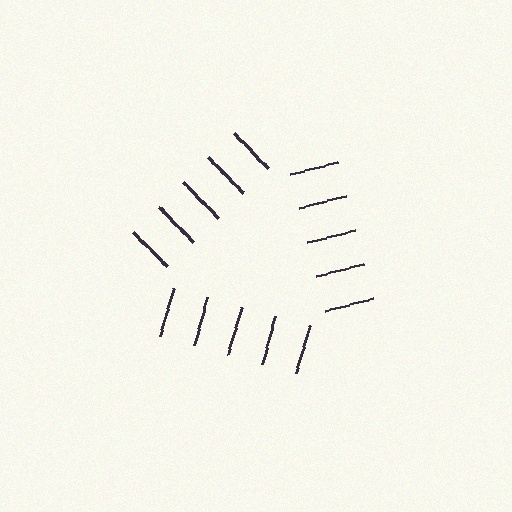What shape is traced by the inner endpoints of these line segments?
An illusory triangle — the line segments terminate on its edges but no continuous stroke is drawn.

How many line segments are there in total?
15 — 5 along each of the 3 edges.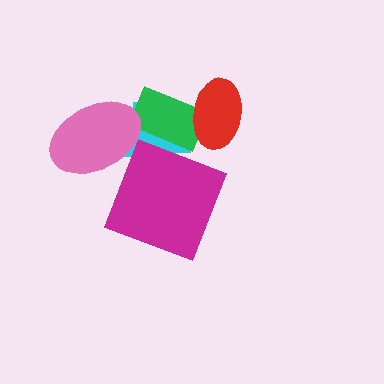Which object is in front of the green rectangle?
The red ellipse is in front of the green rectangle.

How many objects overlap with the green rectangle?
2 objects overlap with the green rectangle.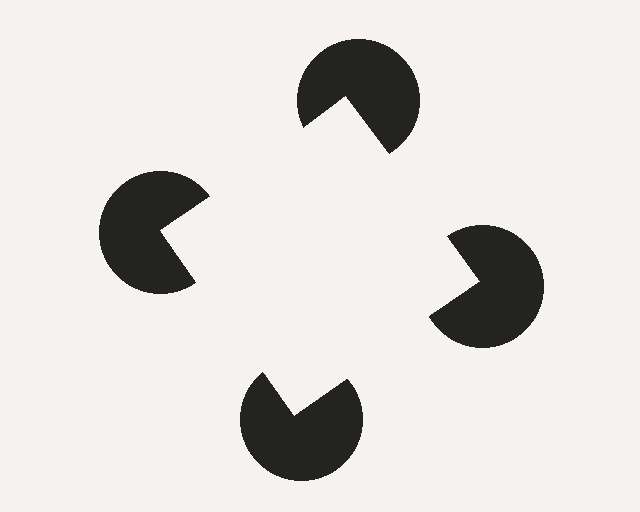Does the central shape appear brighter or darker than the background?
It typically appears slightly brighter than the background, even though no actual brightness change is drawn.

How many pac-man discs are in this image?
There are 4 — one at each vertex of the illusory square.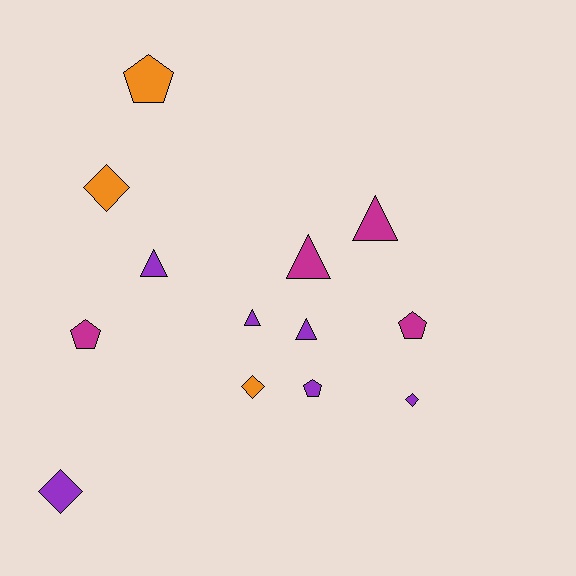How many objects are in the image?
There are 13 objects.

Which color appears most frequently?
Purple, with 6 objects.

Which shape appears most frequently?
Triangle, with 5 objects.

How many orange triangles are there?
There are no orange triangles.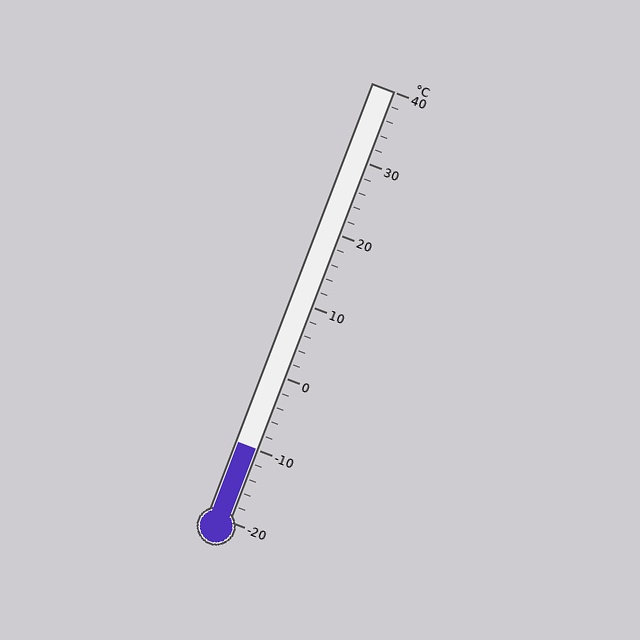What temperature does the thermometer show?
The thermometer shows approximately -10°C.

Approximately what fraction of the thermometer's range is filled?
The thermometer is filled to approximately 15% of its range.